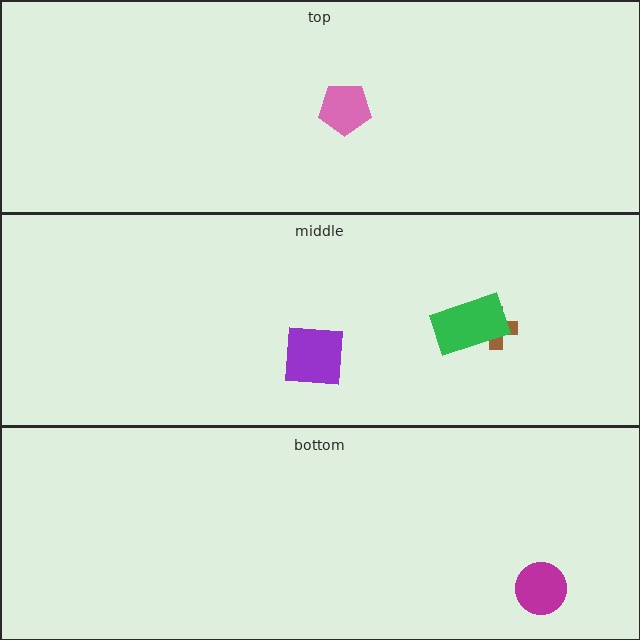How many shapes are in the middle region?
3.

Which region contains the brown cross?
The middle region.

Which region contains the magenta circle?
The bottom region.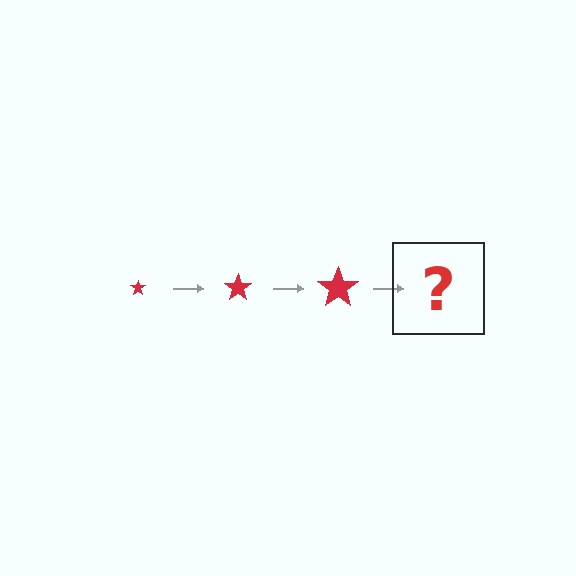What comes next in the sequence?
The next element should be a red star, larger than the previous one.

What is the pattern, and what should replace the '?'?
The pattern is that the star gets progressively larger each step. The '?' should be a red star, larger than the previous one.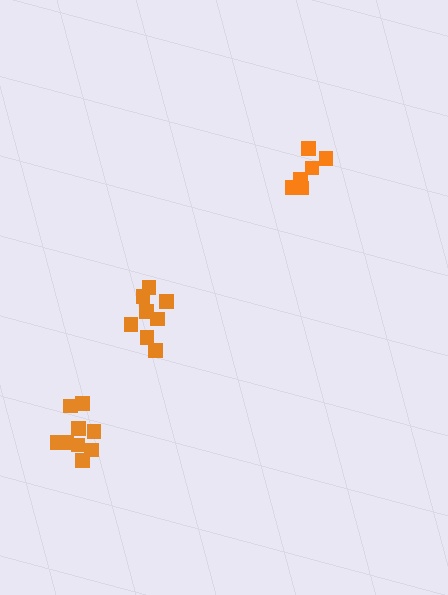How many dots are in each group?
Group 1: 8 dots, Group 2: 9 dots, Group 3: 6 dots (23 total).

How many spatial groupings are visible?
There are 3 spatial groupings.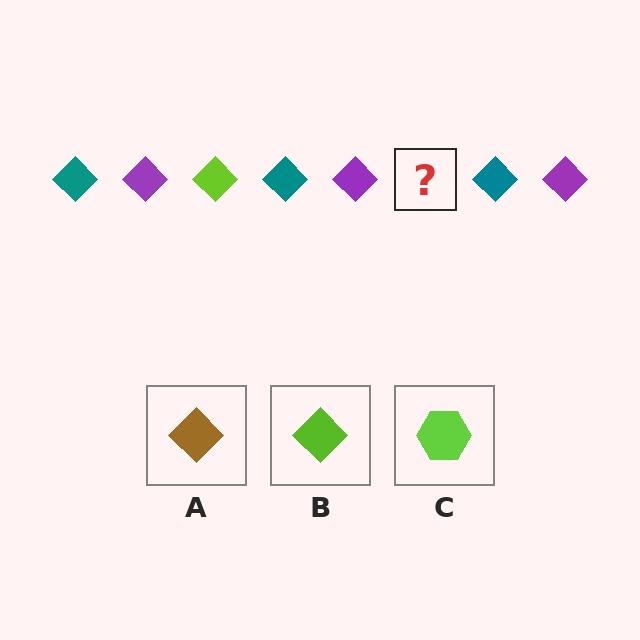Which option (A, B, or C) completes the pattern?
B.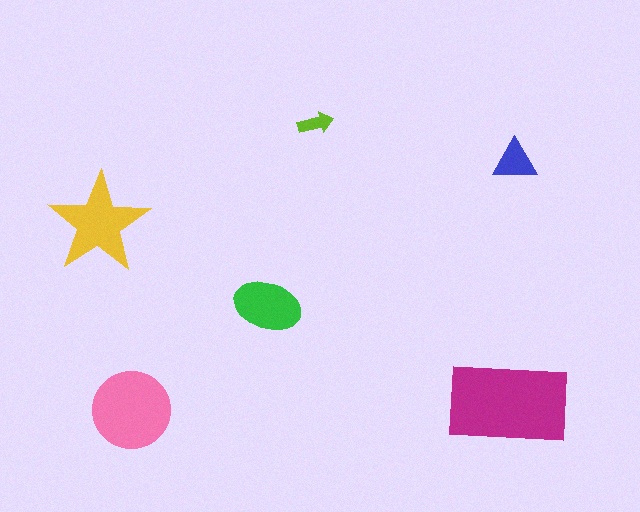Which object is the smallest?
The lime arrow.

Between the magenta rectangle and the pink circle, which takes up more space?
The magenta rectangle.